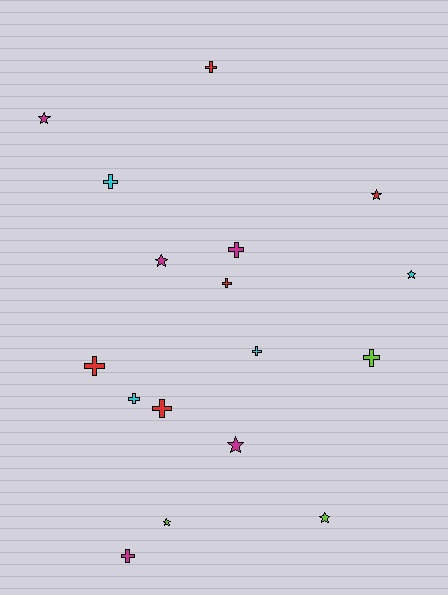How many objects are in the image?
There are 17 objects.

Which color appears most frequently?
Red, with 5 objects.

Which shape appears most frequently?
Cross, with 10 objects.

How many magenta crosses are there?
There are 2 magenta crosses.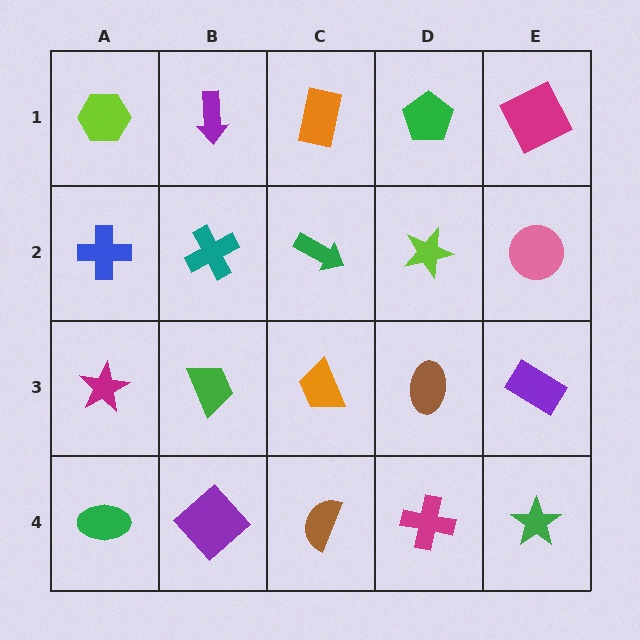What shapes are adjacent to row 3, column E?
A pink circle (row 2, column E), a green star (row 4, column E), a brown ellipse (row 3, column D).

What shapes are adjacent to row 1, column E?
A pink circle (row 2, column E), a green pentagon (row 1, column D).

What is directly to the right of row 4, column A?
A purple diamond.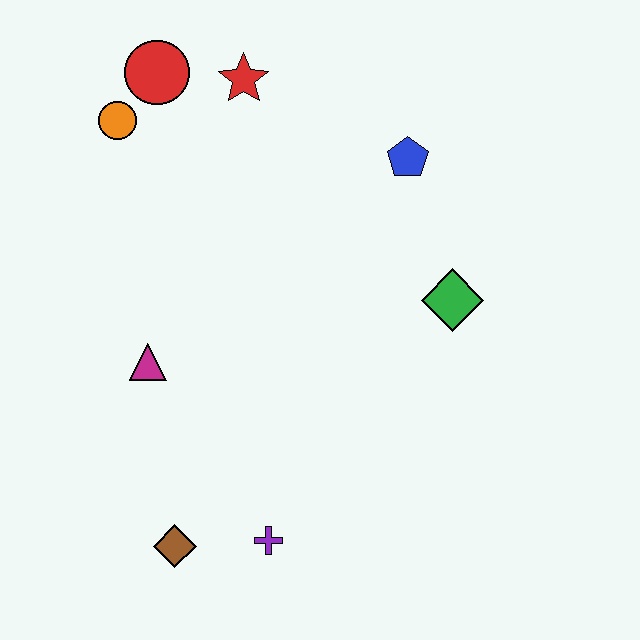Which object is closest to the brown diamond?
The purple cross is closest to the brown diamond.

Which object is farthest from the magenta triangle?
The blue pentagon is farthest from the magenta triangle.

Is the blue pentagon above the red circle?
No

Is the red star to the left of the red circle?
No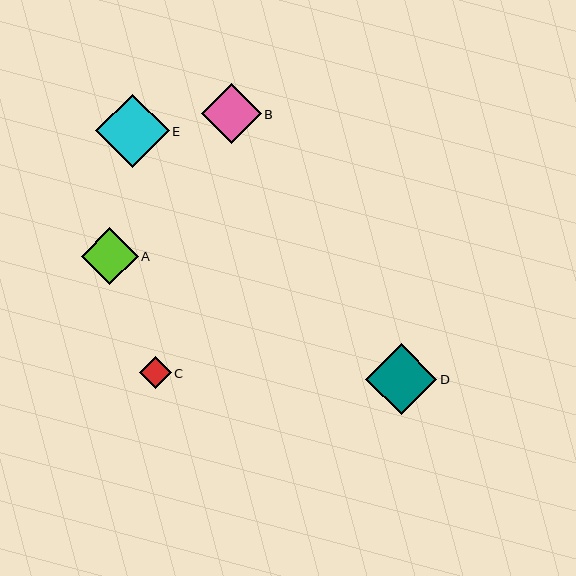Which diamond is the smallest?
Diamond C is the smallest with a size of approximately 32 pixels.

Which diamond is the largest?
Diamond E is the largest with a size of approximately 74 pixels.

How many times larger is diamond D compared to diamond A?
Diamond D is approximately 1.3 times the size of diamond A.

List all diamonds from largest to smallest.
From largest to smallest: E, D, B, A, C.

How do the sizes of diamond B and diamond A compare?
Diamond B and diamond A are approximately the same size.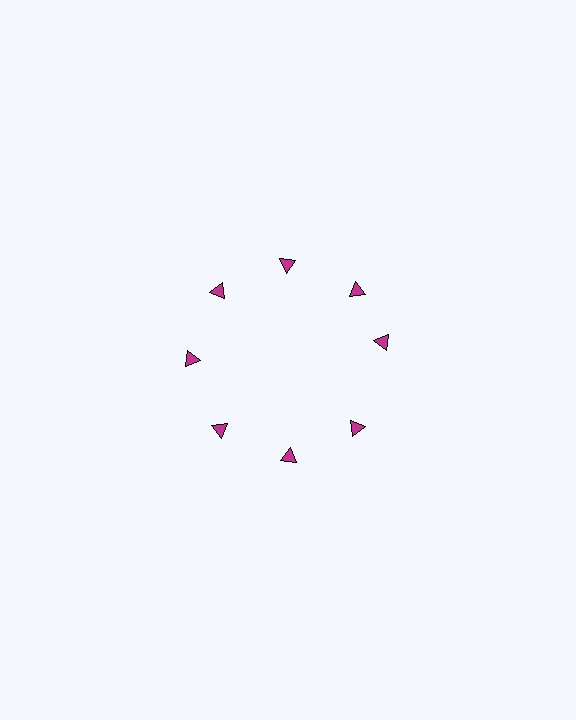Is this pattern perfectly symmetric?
No. The 8 magenta triangles are arranged in a ring, but one element near the 3 o'clock position is rotated out of alignment along the ring, breaking the 8-fold rotational symmetry.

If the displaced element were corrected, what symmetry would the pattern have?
It would have 8-fold rotational symmetry — the pattern would map onto itself every 45 degrees.